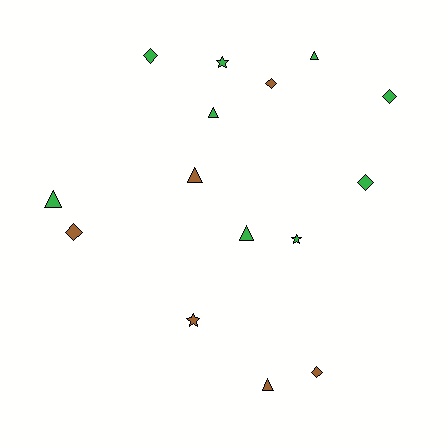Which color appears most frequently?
Green, with 9 objects.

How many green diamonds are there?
There are 3 green diamonds.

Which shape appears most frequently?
Triangle, with 6 objects.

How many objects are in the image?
There are 15 objects.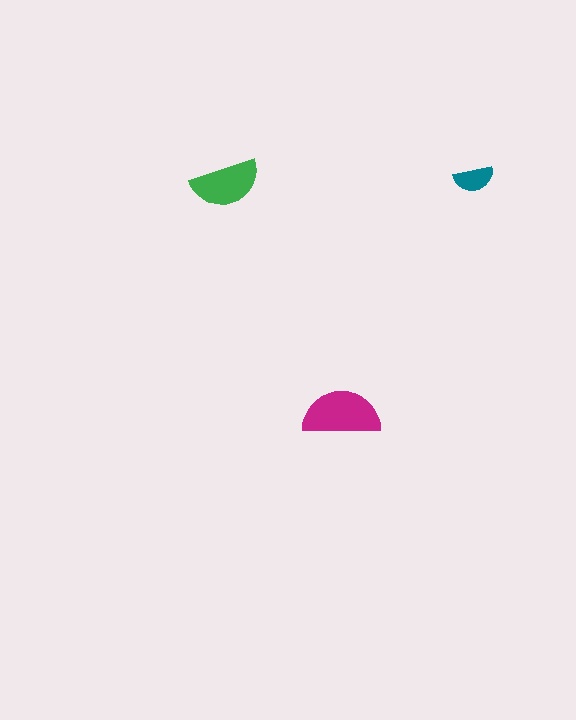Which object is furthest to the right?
The teal semicircle is rightmost.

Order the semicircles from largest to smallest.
the magenta one, the green one, the teal one.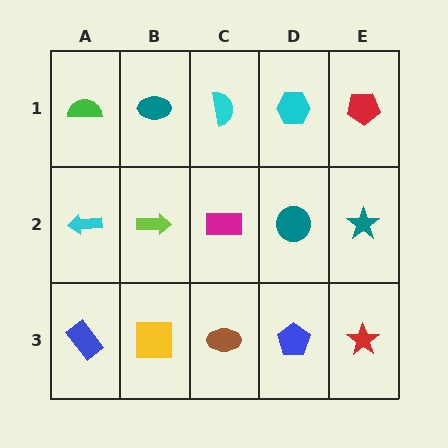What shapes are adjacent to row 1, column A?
A cyan arrow (row 2, column A), a teal ellipse (row 1, column B).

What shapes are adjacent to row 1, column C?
A magenta rectangle (row 2, column C), a teal ellipse (row 1, column B), a cyan hexagon (row 1, column D).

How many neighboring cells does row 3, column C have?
3.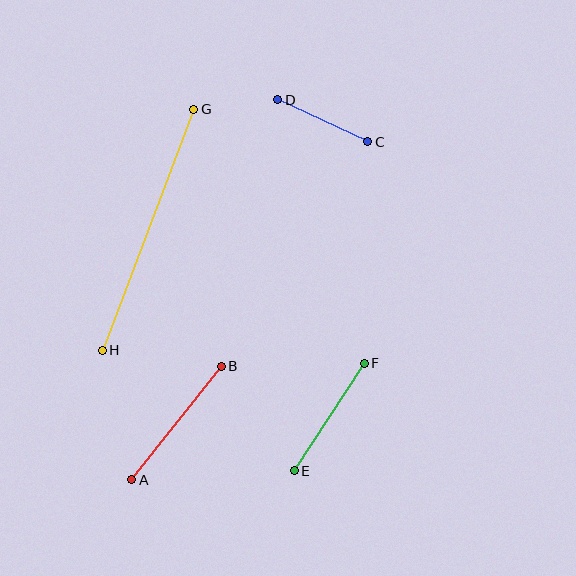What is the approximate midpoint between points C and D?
The midpoint is at approximately (323, 121) pixels.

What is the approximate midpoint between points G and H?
The midpoint is at approximately (148, 230) pixels.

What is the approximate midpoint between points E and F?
The midpoint is at approximately (329, 417) pixels.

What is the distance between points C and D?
The distance is approximately 99 pixels.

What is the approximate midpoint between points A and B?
The midpoint is at approximately (176, 423) pixels.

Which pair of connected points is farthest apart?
Points G and H are farthest apart.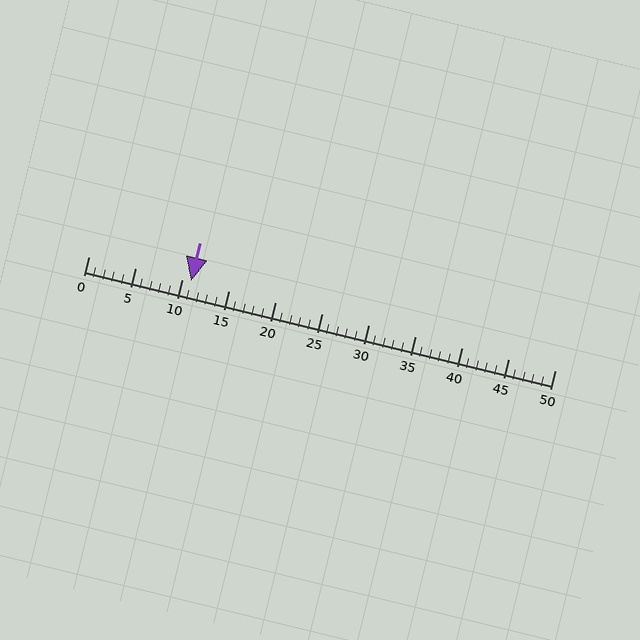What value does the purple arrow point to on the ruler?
The purple arrow points to approximately 11.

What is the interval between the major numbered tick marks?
The major tick marks are spaced 5 units apart.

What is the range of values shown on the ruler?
The ruler shows values from 0 to 50.